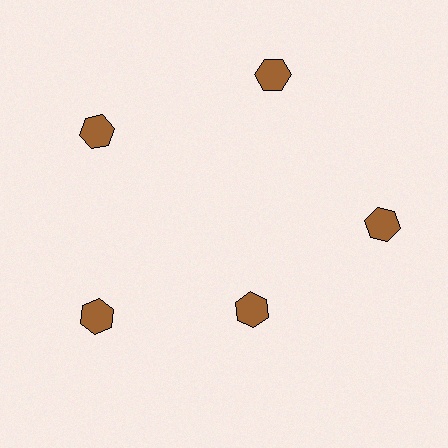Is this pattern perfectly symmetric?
No. The 5 brown hexagons are arranged in a ring, but one element near the 5 o'clock position is pulled inward toward the center, breaking the 5-fold rotational symmetry.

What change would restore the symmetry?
The symmetry would be restored by moving it outward, back onto the ring so that all 5 hexagons sit at equal angles and equal distance from the center.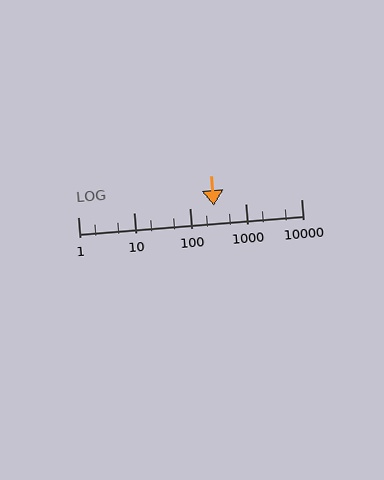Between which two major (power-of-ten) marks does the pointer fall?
The pointer is between 100 and 1000.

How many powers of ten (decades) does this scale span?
The scale spans 4 decades, from 1 to 10000.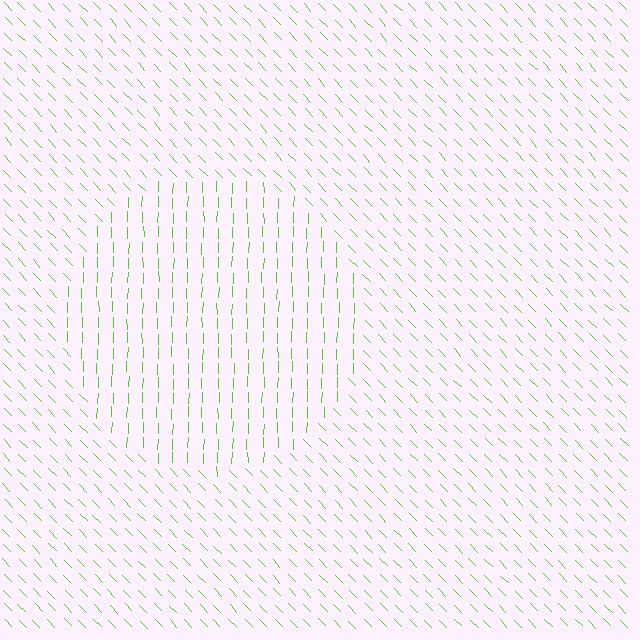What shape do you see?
I see a circle.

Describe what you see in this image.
The image is filled with small lime line segments. A circle region in the image has lines oriented differently from the surrounding lines, creating a visible texture boundary.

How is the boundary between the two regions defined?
The boundary is defined purely by a change in line orientation (approximately 45 degrees difference). All lines are the same color and thickness.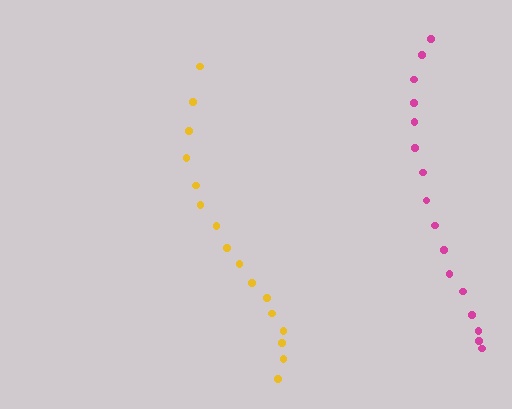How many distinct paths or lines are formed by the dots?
There are 2 distinct paths.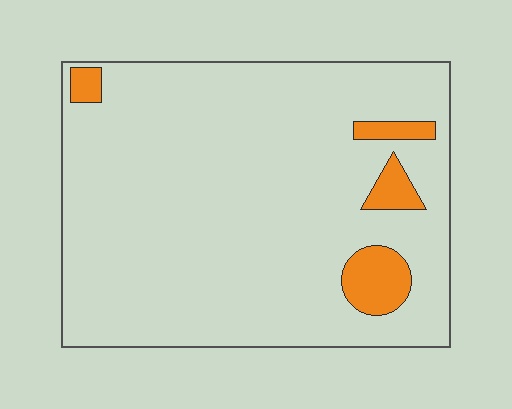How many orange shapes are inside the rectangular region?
4.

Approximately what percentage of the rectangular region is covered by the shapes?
Approximately 10%.